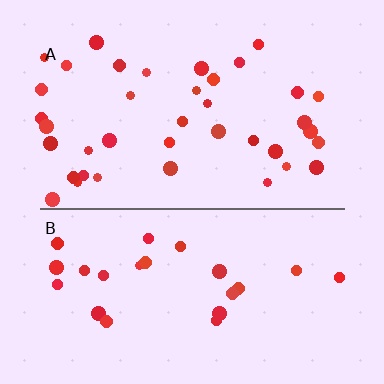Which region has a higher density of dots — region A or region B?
A (the top).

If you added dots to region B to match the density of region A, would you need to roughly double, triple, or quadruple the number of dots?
Approximately double.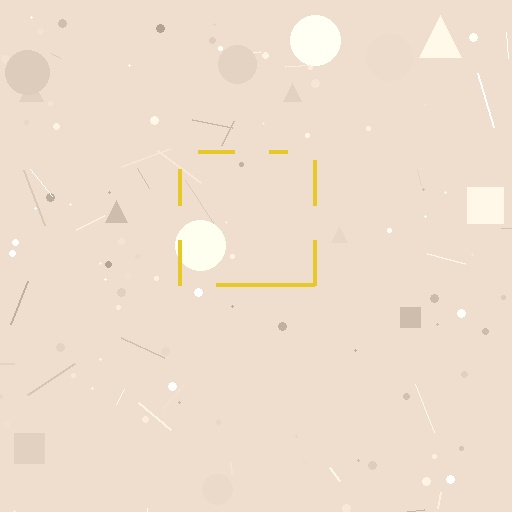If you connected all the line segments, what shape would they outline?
They would outline a square.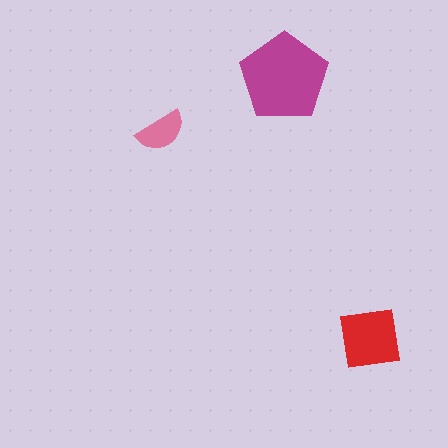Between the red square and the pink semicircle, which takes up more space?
The red square.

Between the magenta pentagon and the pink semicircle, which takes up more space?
The magenta pentagon.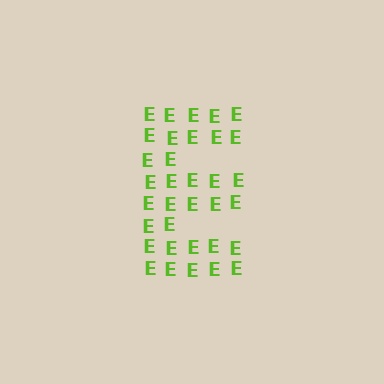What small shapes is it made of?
It is made of small letter E's.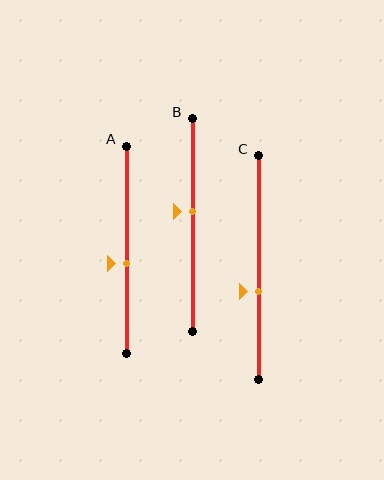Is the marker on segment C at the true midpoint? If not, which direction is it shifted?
No, the marker on segment C is shifted downward by about 11% of the segment length.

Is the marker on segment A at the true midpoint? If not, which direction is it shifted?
No, the marker on segment A is shifted downward by about 7% of the segment length.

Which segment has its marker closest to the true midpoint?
Segment B has its marker closest to the true midpoint.